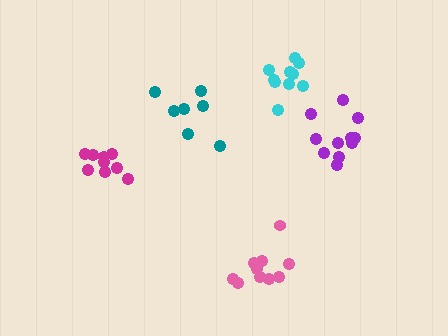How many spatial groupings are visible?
There are 5 spatial groupings.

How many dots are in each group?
Group 1: 9 dots, Group 2: 11 dots, Group 3: 10 dots, Group 4: 10 dots, Group 5: 7 dots (47 total).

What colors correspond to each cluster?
The clusters are colored: magenta, purple, cyan, pink, teal.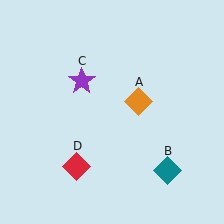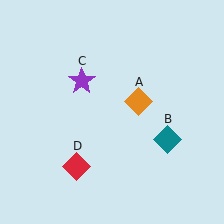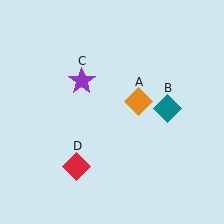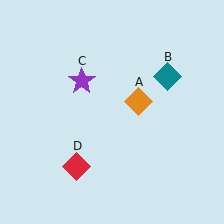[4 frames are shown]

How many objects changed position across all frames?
1 object changed position: teal diamond (object B).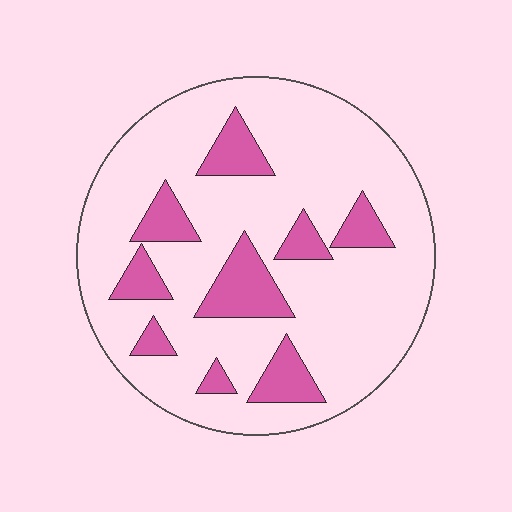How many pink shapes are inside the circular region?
9.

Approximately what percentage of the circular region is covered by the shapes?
Approximately 20%.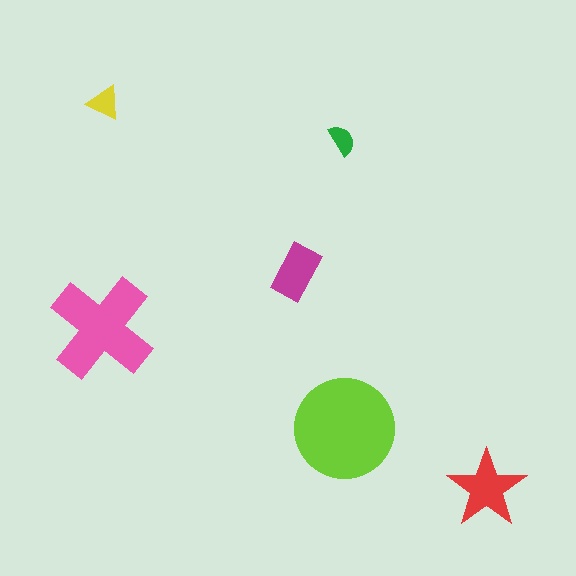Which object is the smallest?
The green semicircle.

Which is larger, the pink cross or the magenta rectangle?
The pink cross.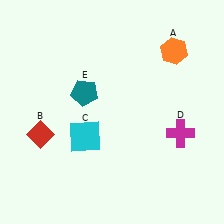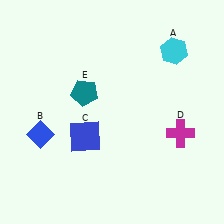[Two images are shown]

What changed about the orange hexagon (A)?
In Image 1, A is orange. In Image 2, it changed to cyan.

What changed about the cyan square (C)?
In Image 1, C is cyan. In Image 2, it changed to blue.